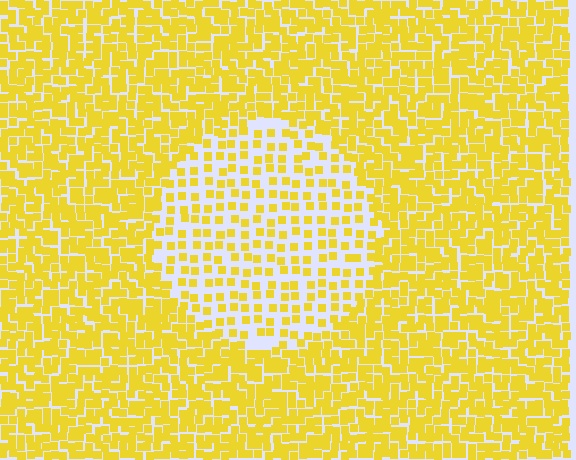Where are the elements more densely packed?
The elements are more densely packed outside the circle boundary.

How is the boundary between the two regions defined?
The boundary is defined by a change in element density (approximately 2.2x ratio). All elements are the same color, size, and shape.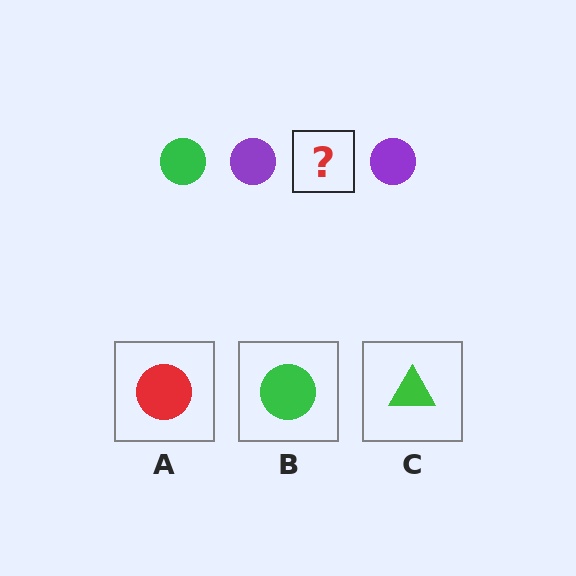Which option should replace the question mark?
Option B.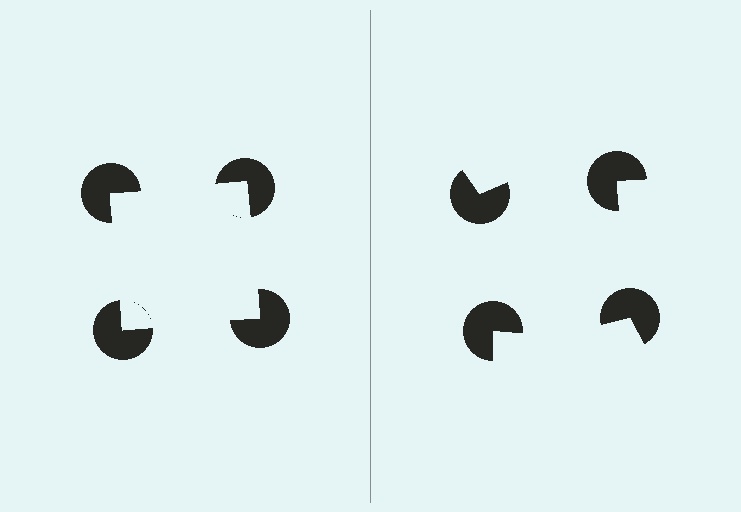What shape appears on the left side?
An illusory square.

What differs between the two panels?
The pac-man discs are positioned identically on both sides; only the wedge orientations differ. On the left they align to a square; on the right they are misaligned.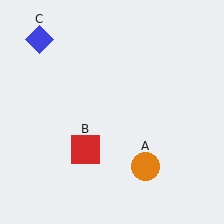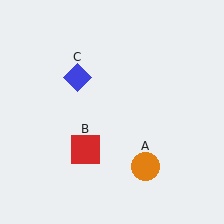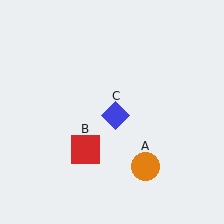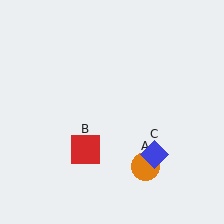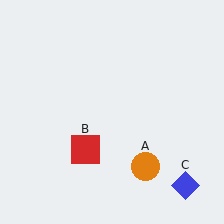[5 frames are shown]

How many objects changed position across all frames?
1 object changed position: blue diamond (object C).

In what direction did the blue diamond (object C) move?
The blue diamond (object C) moved down and to the right.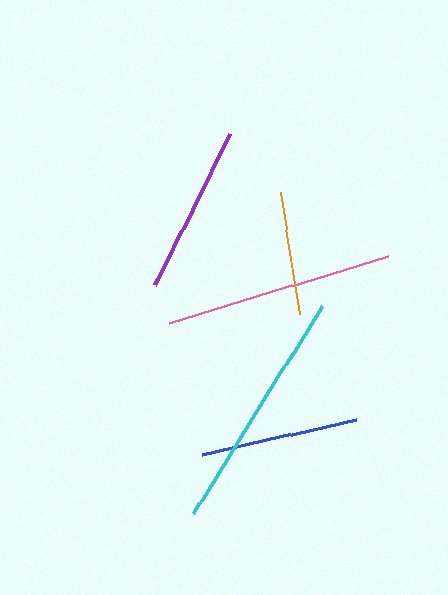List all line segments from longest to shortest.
From longest to shortest: cyan, pink, purple, blue, orange.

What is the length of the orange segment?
The orange segment is approximately 122 pixels long.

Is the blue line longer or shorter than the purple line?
The purple line is longer than the blue line.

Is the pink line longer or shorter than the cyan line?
The cyan line is longer than the pink line.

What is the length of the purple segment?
The purple segment is approximately 169 pixels long.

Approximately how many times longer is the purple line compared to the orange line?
The purple line is approximately 1.4 times the length of the orange line.